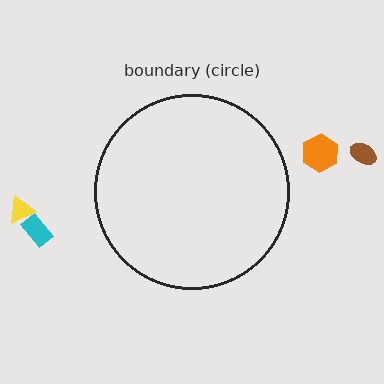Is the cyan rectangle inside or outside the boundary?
Outside.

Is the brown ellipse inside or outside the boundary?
Outside.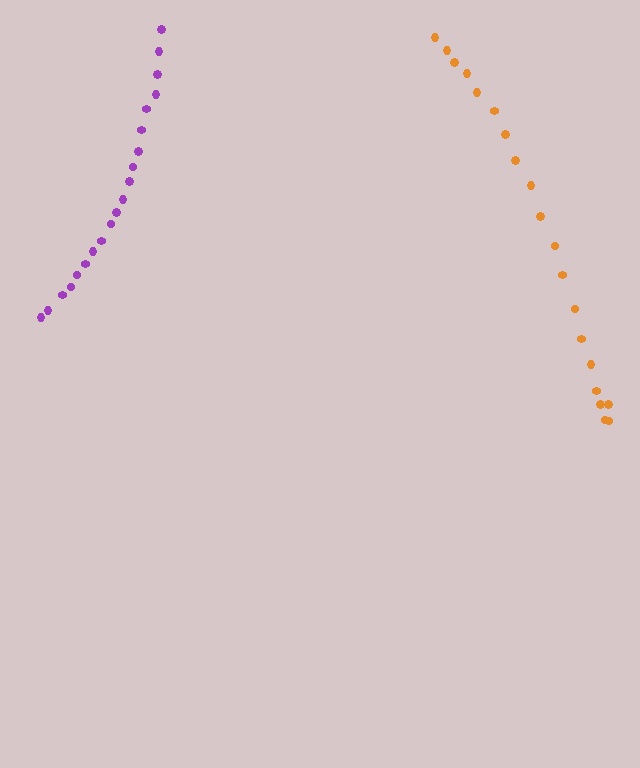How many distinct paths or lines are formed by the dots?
There are 2 distinct paths.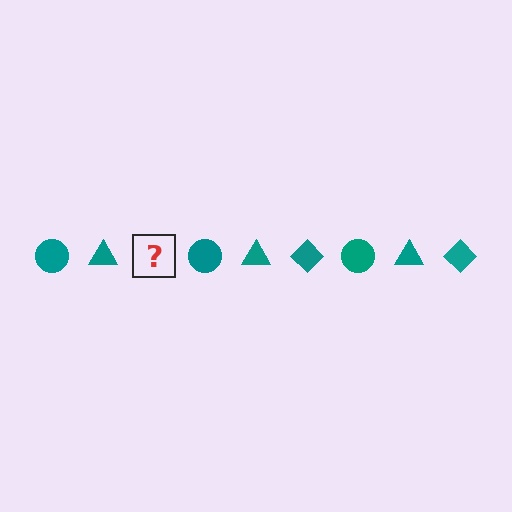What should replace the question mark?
The question mark should be replaced with a teal diamond.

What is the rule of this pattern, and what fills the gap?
The rule is that the pattern cycles through circle, triangle, diamond shapes in teal. The gap should be filled with a teal diamond.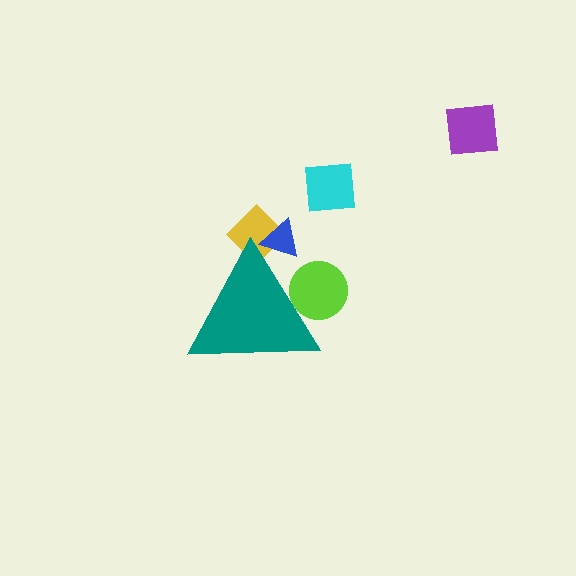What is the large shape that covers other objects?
A teal triangle.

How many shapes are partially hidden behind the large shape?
3 shapes are partially hidden.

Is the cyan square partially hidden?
No, the cyan square is fully visible.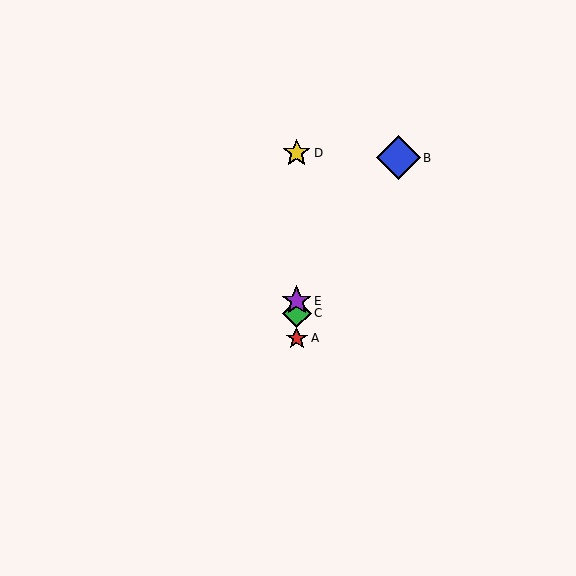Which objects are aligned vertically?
Objects A, C, D, E are aligned vertically.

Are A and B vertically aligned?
No, A is at x≈297 and B is at x≈399.